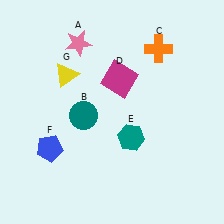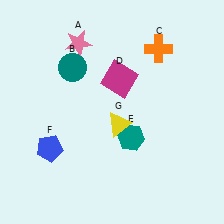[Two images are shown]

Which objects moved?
The objects that moved are: the teal circle (B), the yellow triangle (G).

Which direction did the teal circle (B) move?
The teal circle (B) moved up.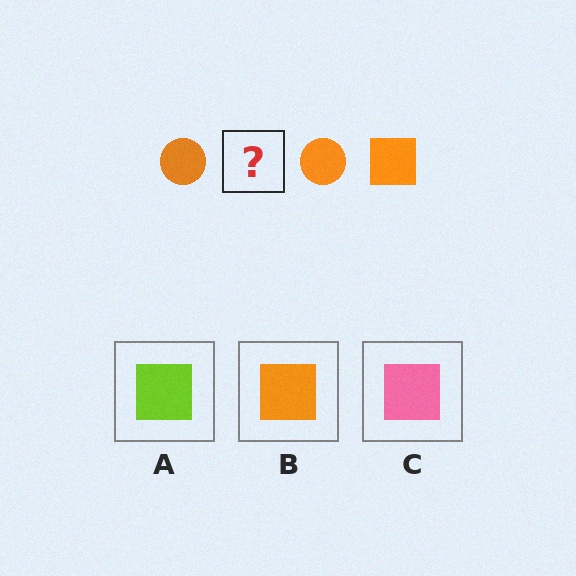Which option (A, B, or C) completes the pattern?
B.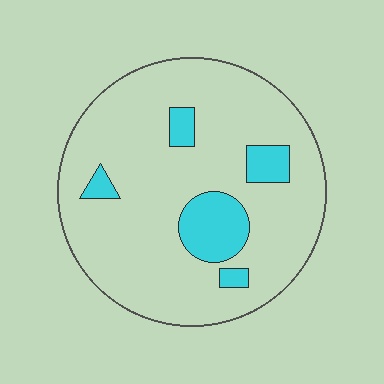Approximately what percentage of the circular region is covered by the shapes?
Approximately 15%.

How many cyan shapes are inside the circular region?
5.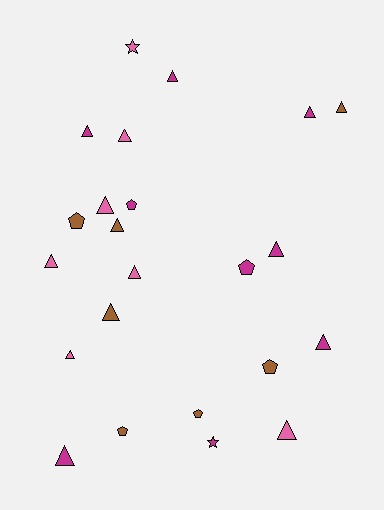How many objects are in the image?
There are 23 objects.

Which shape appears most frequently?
Triangle, with 15 objects.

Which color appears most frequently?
Magenta, with 9 objects.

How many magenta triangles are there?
There are 6 magenta triangles.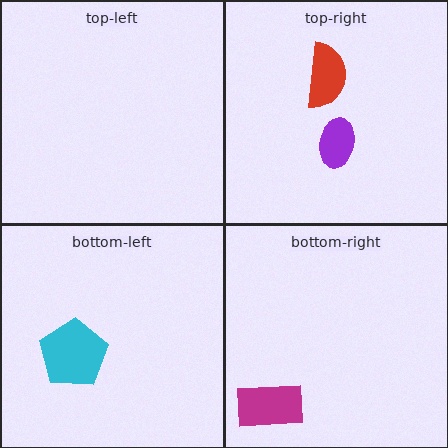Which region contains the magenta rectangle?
The bottom-right region.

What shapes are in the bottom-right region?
The magenta rectangle.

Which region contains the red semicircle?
The top-right region.